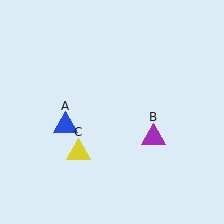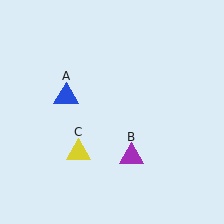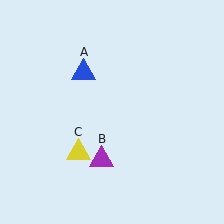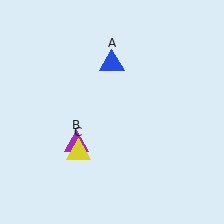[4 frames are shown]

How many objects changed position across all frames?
2 objects changed position: blue triangle (object A), purple triangle (object B).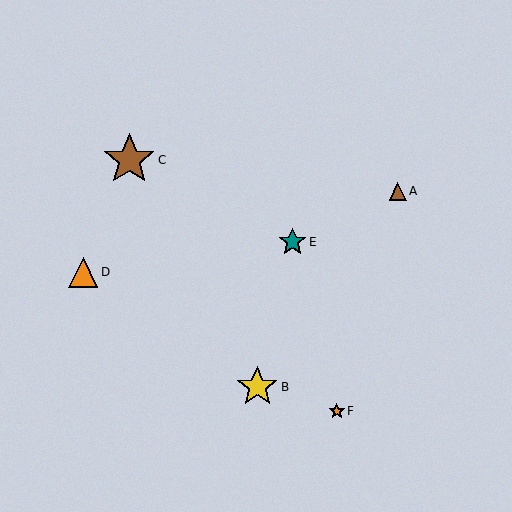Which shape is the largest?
The brown star (labeled C) is the largest.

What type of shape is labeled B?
Shape B is a yellow star.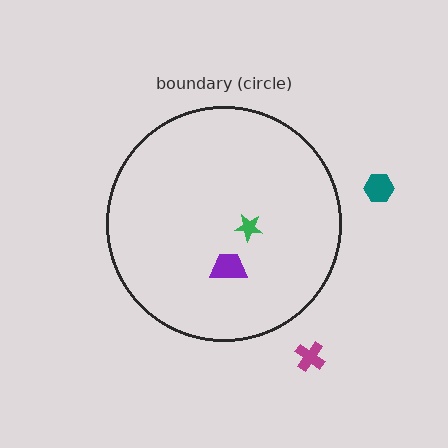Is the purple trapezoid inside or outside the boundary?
Inside.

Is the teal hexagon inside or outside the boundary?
Outside.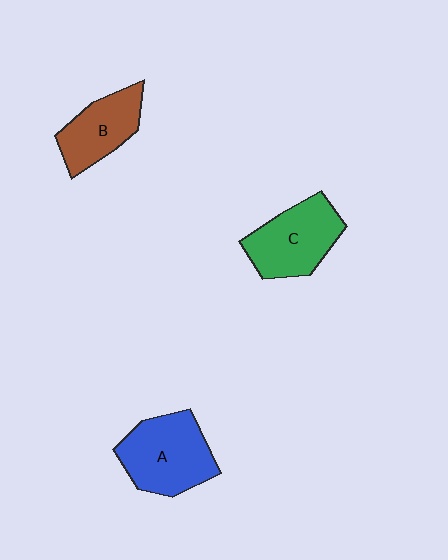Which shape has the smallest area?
Shape B (brown).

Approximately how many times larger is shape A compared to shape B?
Approximately 1.4 times.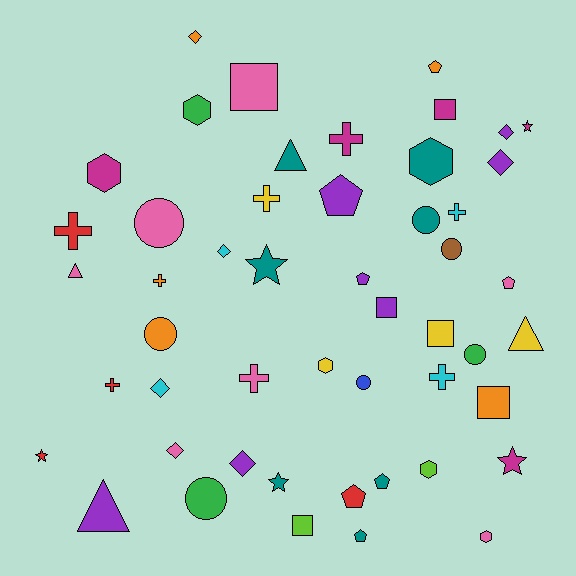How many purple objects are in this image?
There are 7 purple objects.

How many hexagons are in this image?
There are 6 hexagons.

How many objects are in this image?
There are 50 objects.